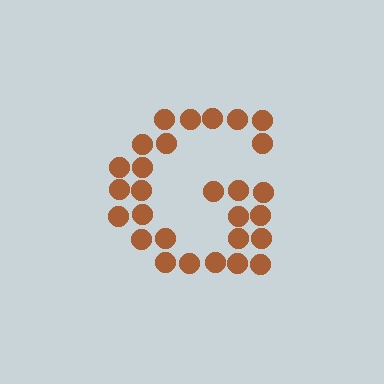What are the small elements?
The small elements are circles.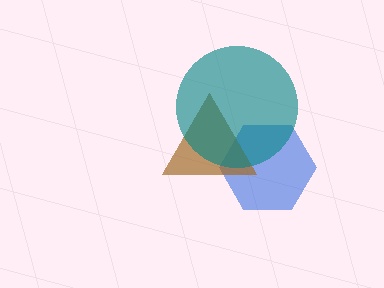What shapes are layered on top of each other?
The layered shapes are: a blue hexagon, a brown triangle, a teal circle.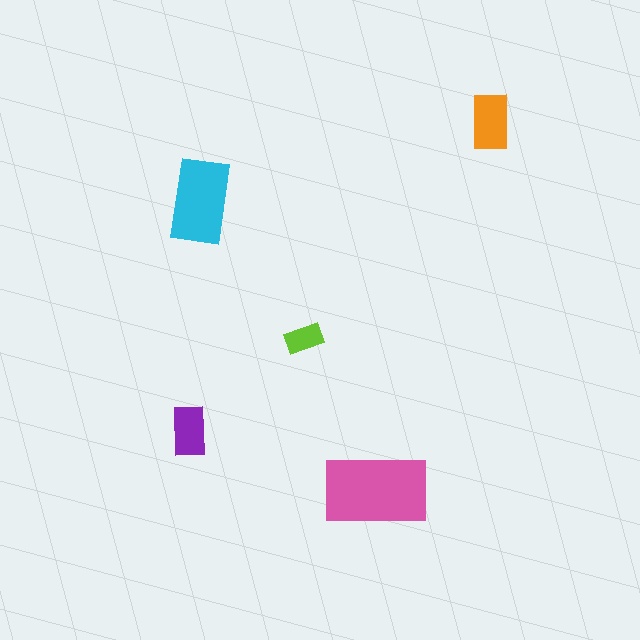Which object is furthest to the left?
The purple rectangle is leftmost.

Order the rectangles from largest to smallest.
the pink one, the cyan one, the orange one, the purple one, the lime one.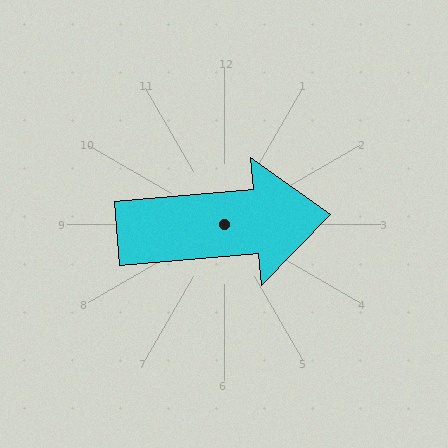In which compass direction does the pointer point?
East.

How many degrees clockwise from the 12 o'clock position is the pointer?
Approximately 85 degrees.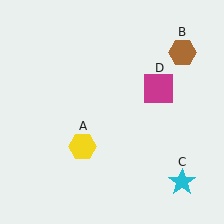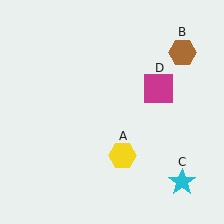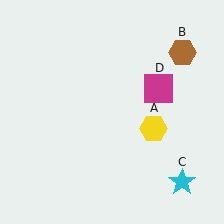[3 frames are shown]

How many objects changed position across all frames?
1 object changed position: yellow hexagon (object A).